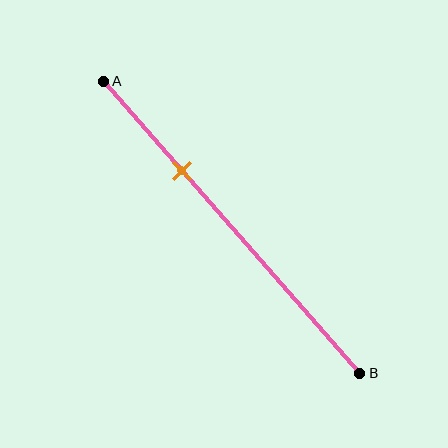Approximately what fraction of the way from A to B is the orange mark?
The orange mark is approximately 30% of the way from A to B.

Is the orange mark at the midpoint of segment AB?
No, the mark is at about 30% from A, not at the 50% midpoint.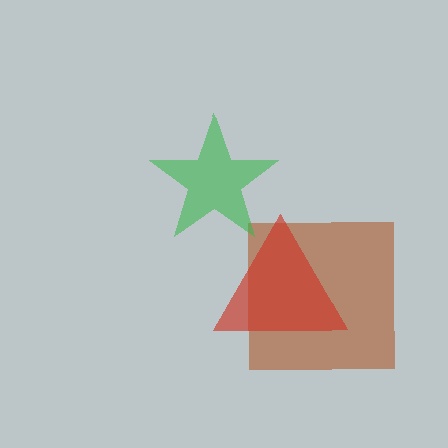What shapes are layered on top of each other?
The layered shapes are: a brown square, a red triangle, a green star.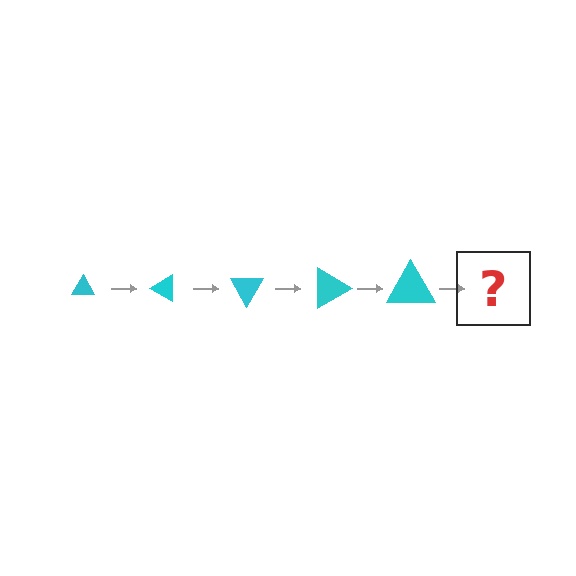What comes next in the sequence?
The next element should be a triangle, larger than the previous one and rotated 150 degrees from the start.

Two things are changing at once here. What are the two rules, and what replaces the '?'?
The two rules are that the triangle grows larger each step and it rotates 30 degrees each step. The '?' should be a triangle, larger than the previous one and rotated 150 degrees from the start.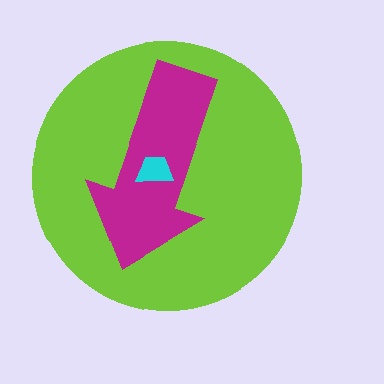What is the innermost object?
The cyan trapezoid.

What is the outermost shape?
The lime circle.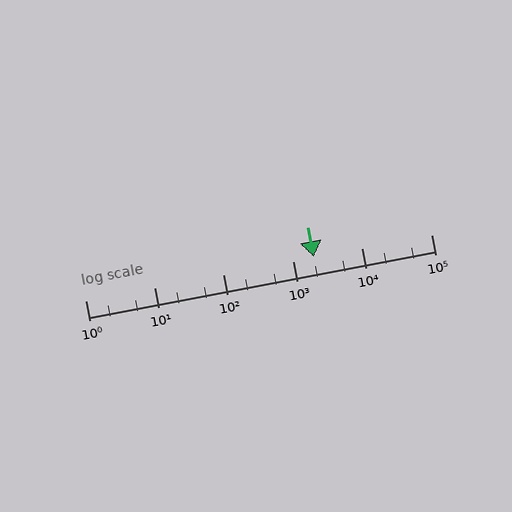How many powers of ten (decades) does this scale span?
The scale spans 5 decades, from 1 to 100000.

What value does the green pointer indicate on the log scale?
The pointer indicates approximately 2000.